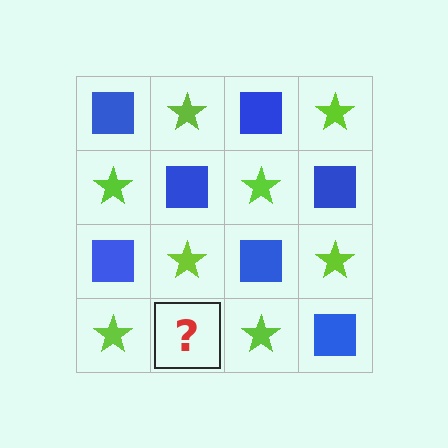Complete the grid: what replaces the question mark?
The question mark should be replaced with a blue square.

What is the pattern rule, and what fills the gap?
The rule is that it alternates blue square and lime star in a checkerboard pattern. The gap should be filled with a blue square.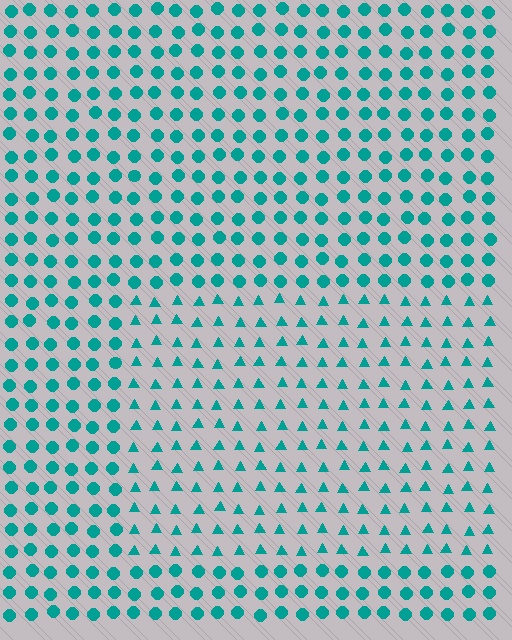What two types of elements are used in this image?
The image uses triangles inside the rectangle region and circles outside it.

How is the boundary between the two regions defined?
The boundary is defined by a change in element shape: triangles inside vs. circles outside. All elements share the same color and spacing.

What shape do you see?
I see a rectangle.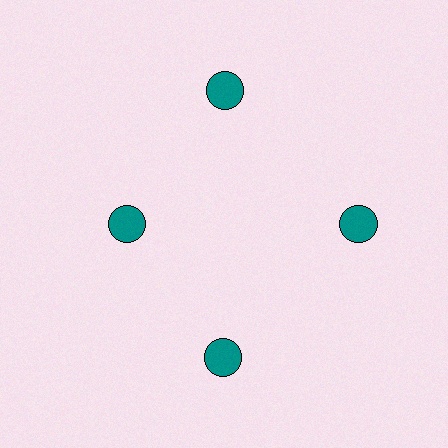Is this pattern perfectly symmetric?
No. The 4 teal circles are arranged in a ring, but one element near the 9 o'clock position is pulled inward toward the center, breaking the 4-fold rotational symmetry.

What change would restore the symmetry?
The symmetry would be restored by moving it outward, back onto the ring so that all 4 circles sit at equal angles and equal distance from the center.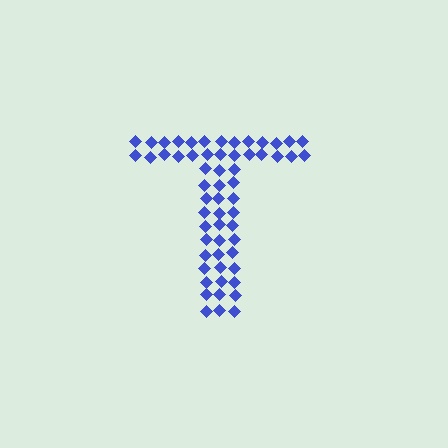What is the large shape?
The large shape is the letter T.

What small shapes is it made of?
It is made of small diamonds.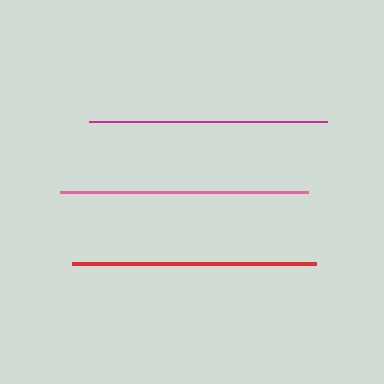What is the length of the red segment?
The red segment is approximately 243 pixels long.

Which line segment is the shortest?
The magenta line is the shortest at approximately 238 pixels.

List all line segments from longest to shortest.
From longest to shortest: pink, red, magenta.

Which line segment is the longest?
The pink line is the longest at approximately 248 pixels.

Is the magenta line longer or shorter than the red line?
The red line is longer than the magenta line.